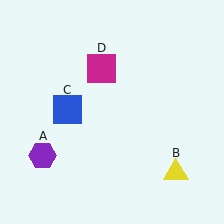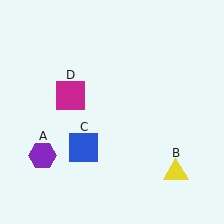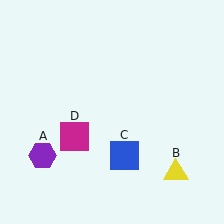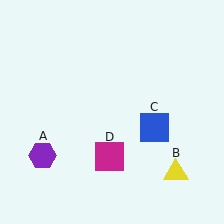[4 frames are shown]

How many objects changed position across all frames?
2 objects changed position: blue square (object C), magenta square (object D).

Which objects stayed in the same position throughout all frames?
Purple hexagon (object A) and yellow triangle (object B) remained stationary.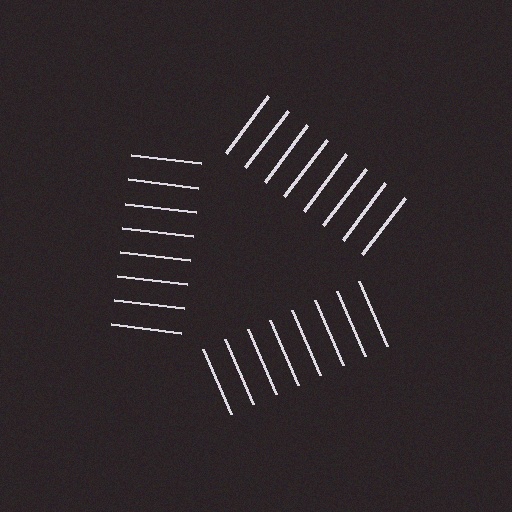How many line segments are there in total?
24 — 8 along each of the 3 edges.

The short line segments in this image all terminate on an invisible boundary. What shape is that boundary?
An illusory triangle — the line segments terminate on its edges but no continuous stroke is drawn.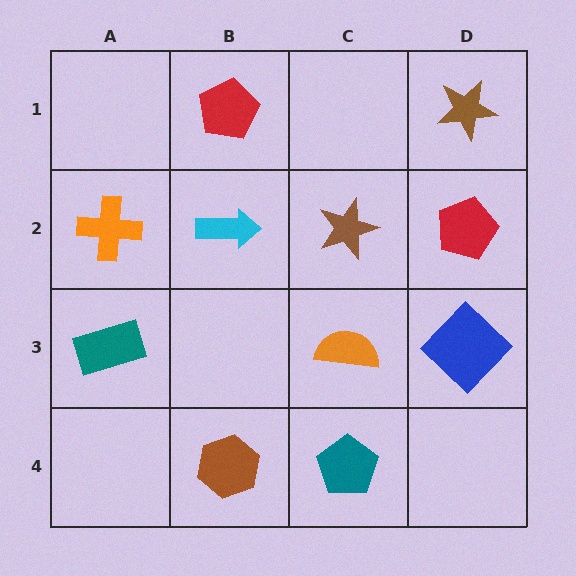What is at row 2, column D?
A red pentagon.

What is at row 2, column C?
A brown star.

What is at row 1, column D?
A brown star.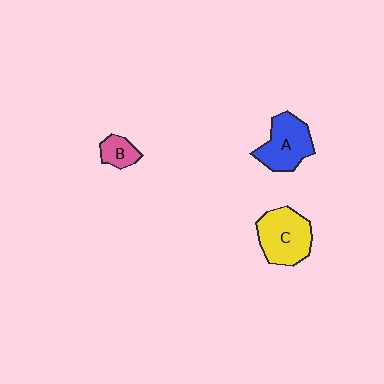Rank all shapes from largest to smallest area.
From largest to smallest: C (yellow), A (blue), B (pink).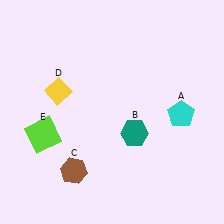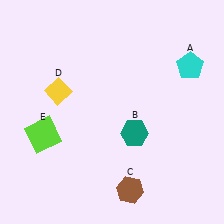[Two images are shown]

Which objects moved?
The objects that moved are: the cyan pentagon (A), the brown hexagon (C).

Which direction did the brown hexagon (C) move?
The brown hexagon (C) moved right.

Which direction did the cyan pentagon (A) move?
The cyan pentagon (A) moved up.